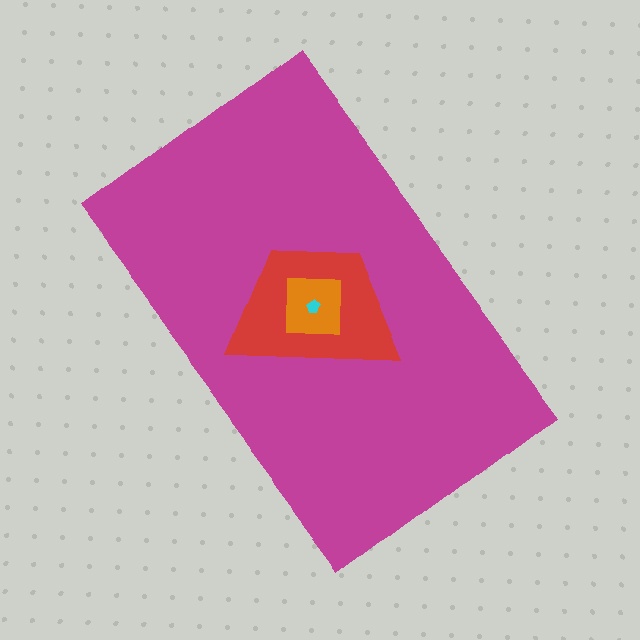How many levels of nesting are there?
4.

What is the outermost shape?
The magenta rectangle.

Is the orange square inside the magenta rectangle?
Yes.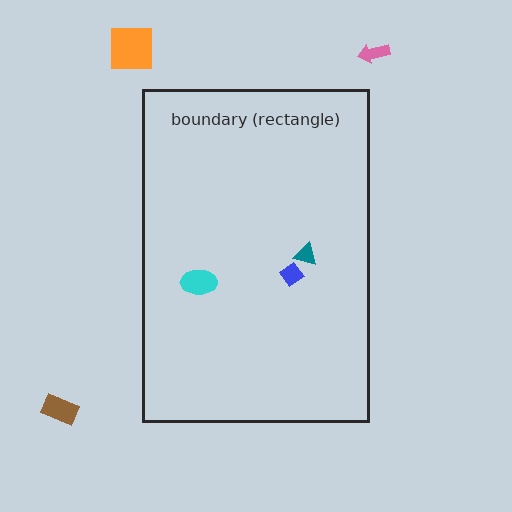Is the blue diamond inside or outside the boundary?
Inside.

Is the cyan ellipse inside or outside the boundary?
Inside.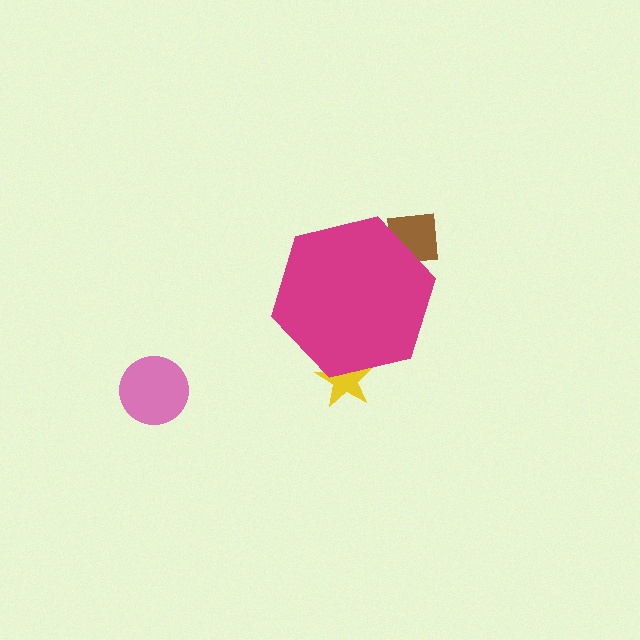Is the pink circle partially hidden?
No, the pink circle is fully visible.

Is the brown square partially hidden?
Yes, the brown square is partially hidden behind the magenta hexagon.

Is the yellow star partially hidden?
Yes, the yellow star is partially hidden behind the magenta hexagon.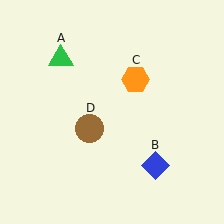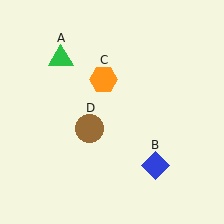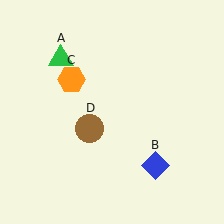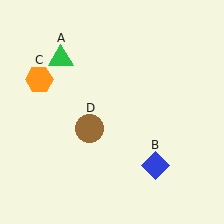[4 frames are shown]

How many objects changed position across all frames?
1 object changed position: orange hexagon (object C).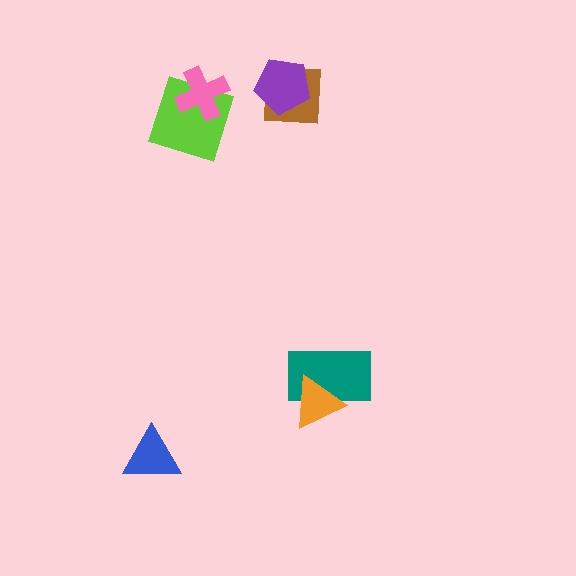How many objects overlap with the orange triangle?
1 object overlaps with the orange triangle.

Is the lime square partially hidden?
Yes, it is partially covered by another shape.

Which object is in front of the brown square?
The purple pentagon is in front of the brown square.